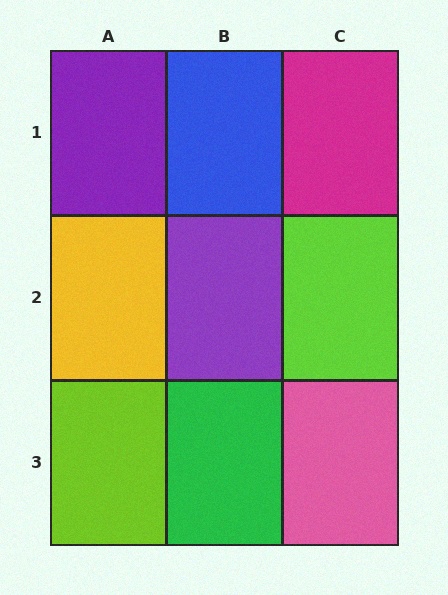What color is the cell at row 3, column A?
Lime.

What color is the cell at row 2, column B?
Purple.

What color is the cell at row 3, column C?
Pink.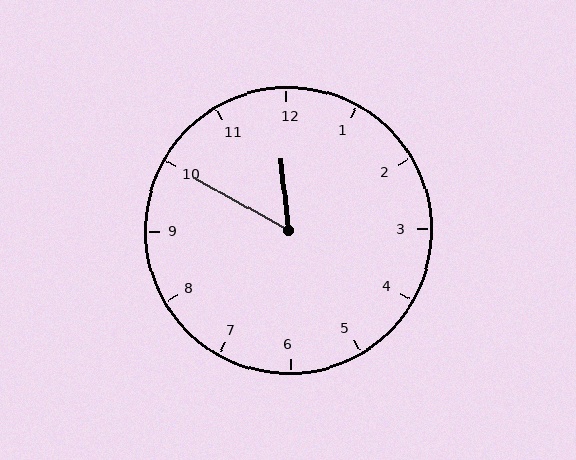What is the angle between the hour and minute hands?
Approximately 55 degrees.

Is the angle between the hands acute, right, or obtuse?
It is acute.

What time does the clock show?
11:50.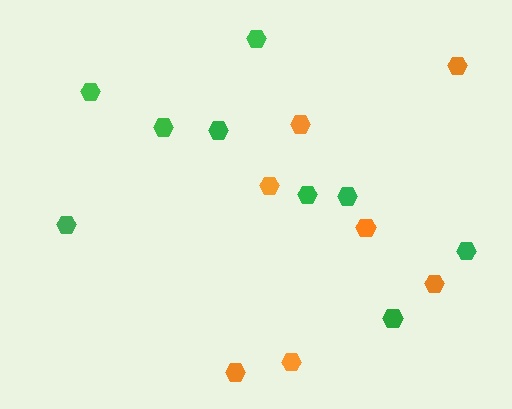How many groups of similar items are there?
There are 2 groups: one group of orange hexagons (7) and one group of green hexagons (9).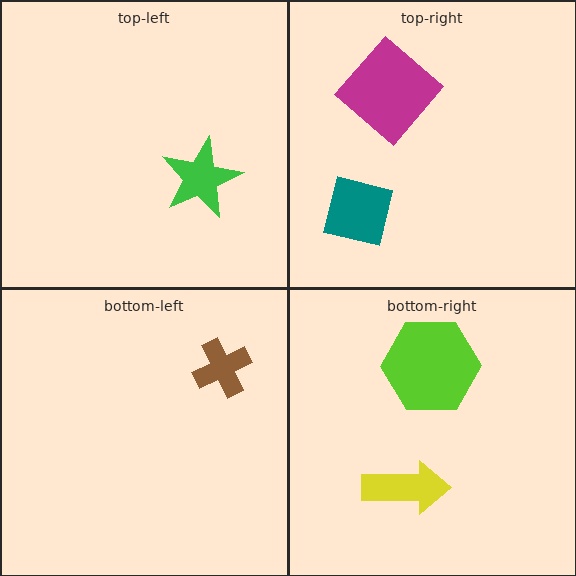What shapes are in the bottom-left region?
The brown cross.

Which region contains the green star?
The top-left region.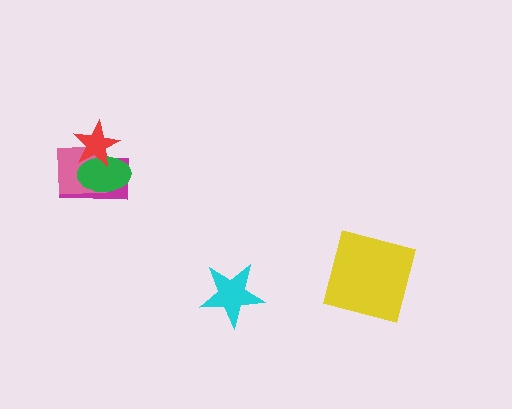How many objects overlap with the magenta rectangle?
3 objects overlap with the magenta rectangle.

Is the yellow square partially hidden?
No, no other shape covers it.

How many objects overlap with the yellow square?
0 objects overlap with the yellow square.